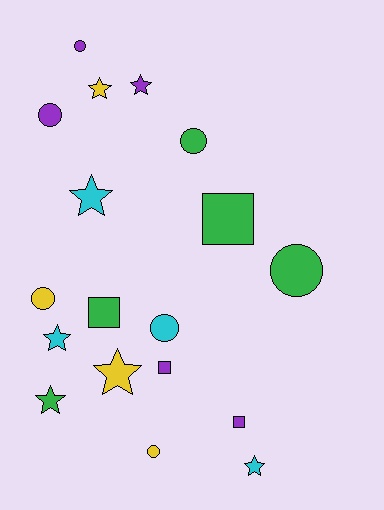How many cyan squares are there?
There are no cyan squares.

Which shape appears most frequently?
Star, with 7 objects.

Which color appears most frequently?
Purple, with 5 objects.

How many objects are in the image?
There are 18 objects.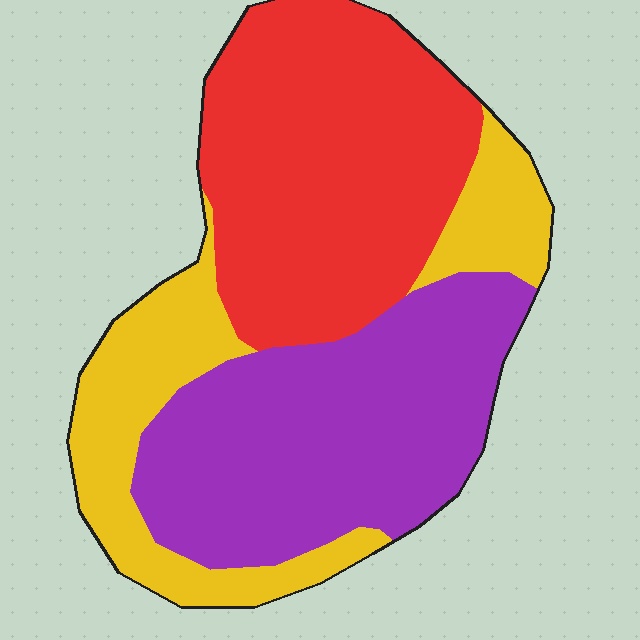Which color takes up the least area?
Yellow, at roughly 25%.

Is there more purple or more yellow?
Purple.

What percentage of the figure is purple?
Purple takes up about three eighths (3/8) of the figure.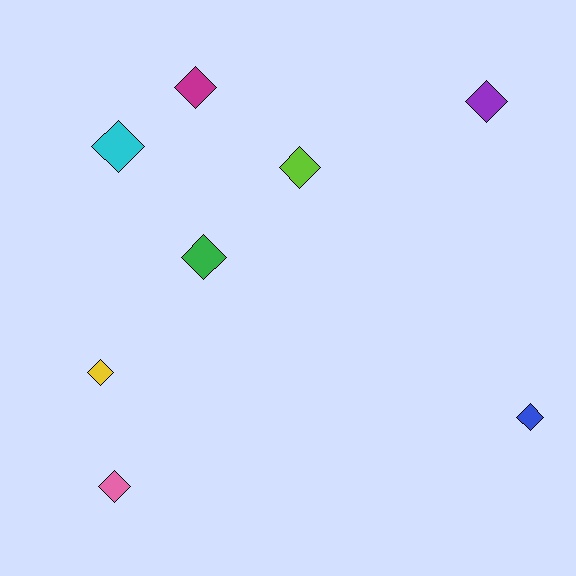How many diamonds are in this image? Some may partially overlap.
There are 8 diamonds.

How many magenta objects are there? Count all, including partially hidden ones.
There is 1 magenta object.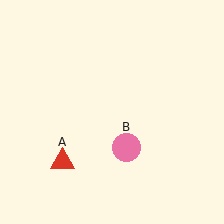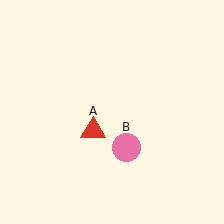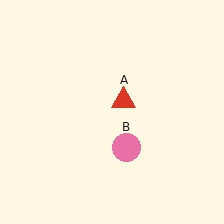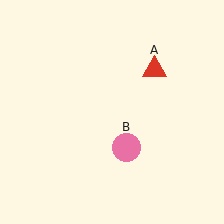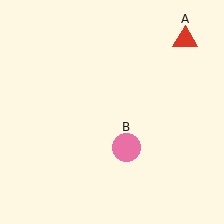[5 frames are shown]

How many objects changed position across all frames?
1 object changed position: red triangle (object A).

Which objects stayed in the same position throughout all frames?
Pink circle (object B) remained stationary.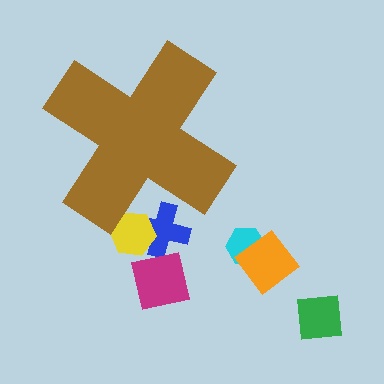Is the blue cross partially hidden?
Yes, the blue cross is partially hidden behind the brown cross.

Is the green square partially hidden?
No, the green square is fully visible.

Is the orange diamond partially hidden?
No, the orange diamond is fully visible.